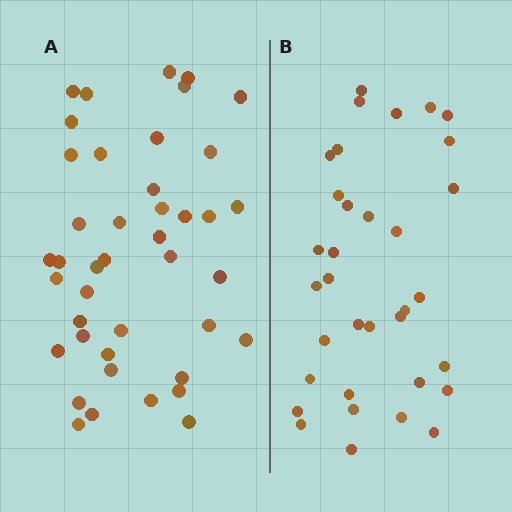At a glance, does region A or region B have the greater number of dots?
Region A (the left region) has more dots.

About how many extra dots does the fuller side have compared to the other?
Region A has roughly 8 or so more dots than region B.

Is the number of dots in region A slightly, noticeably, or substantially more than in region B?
Region A has only slightly more — the two regions are fairly close. The ratio is roughly 1.2 to 1.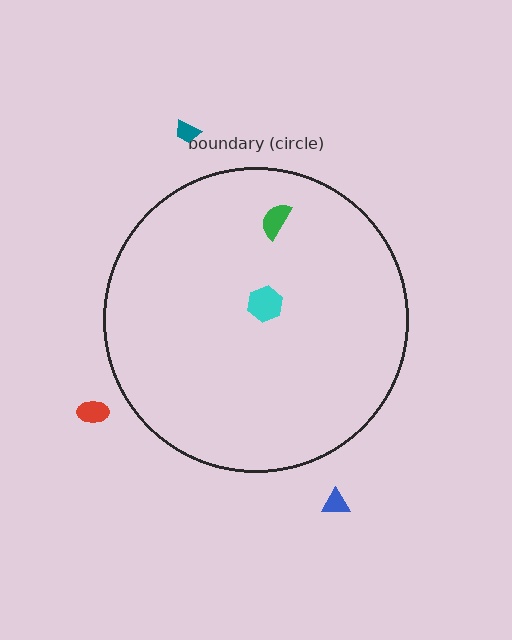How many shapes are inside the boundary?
2 inside, 3 outside.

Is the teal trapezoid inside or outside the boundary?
Outside.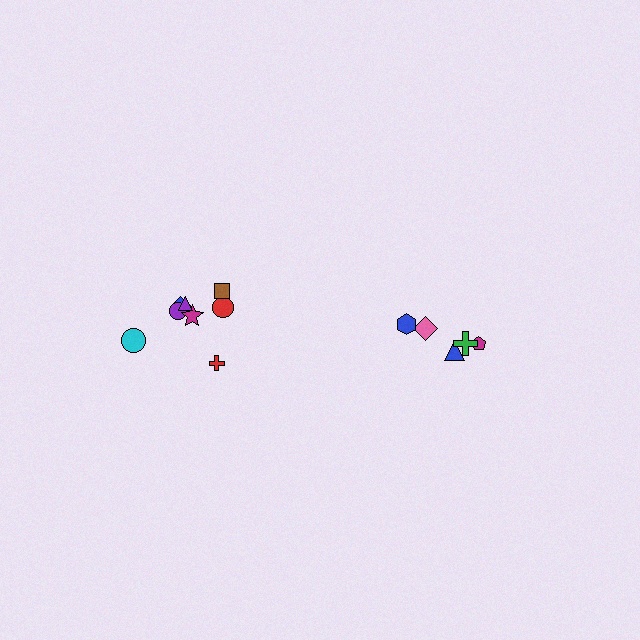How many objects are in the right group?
There are 5 objects.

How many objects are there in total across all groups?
There are 13 objects.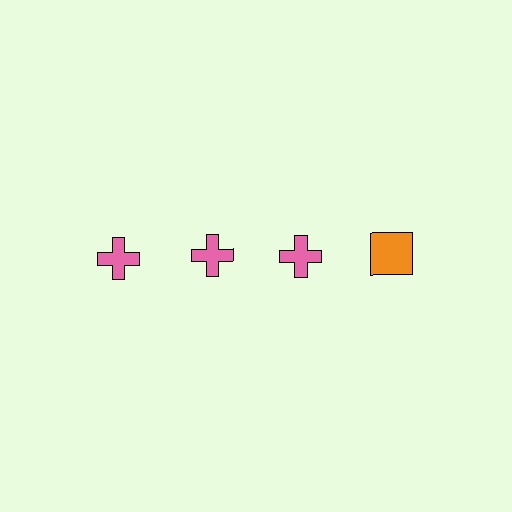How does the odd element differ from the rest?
It differs in both color (orange instead of pink) and shape (square instead of cross).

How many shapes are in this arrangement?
There are 4 shapes arranged in a grid pattern.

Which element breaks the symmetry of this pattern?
The orange square in the top row, second from right column breaks the symmetry. All other shapes are pink crosses.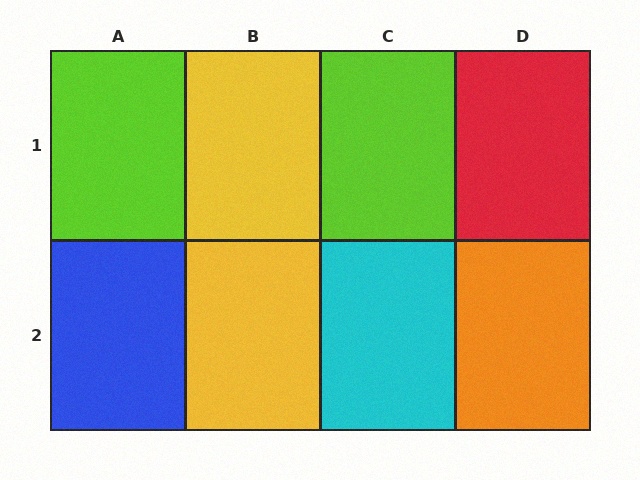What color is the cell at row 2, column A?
Blue.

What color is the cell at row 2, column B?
Yellow.